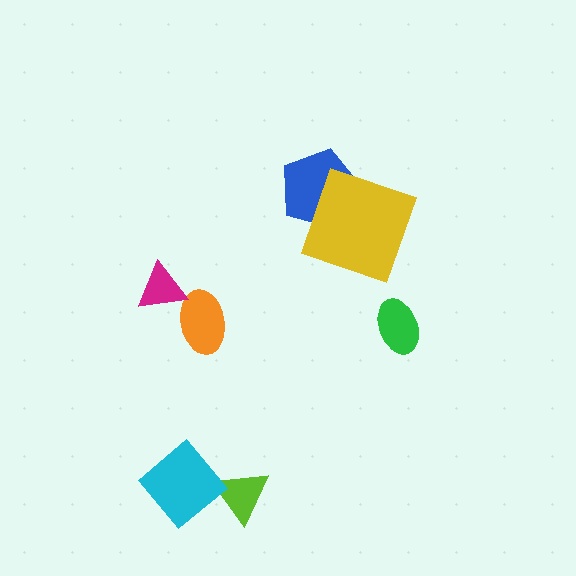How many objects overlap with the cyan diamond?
1 object overlaps with the cyan diamond.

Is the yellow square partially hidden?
No, no other shape covers it.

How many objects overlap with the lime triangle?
1 object overlaps with the lime triangle.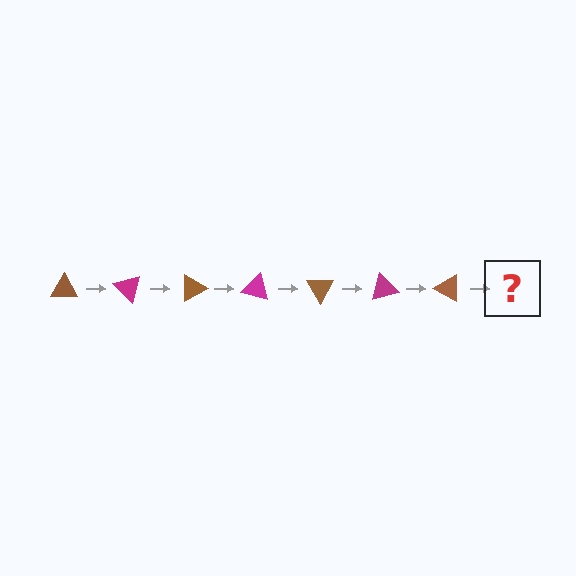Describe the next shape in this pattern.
It should be a magenta triangle, rotated 315 degrees from the start.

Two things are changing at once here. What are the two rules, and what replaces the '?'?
The two rules are that it rotates 45 degrees each step and the color cycles through brown and magenta. The '?' should be a magenta triangle, rotated 315 degrees from the start.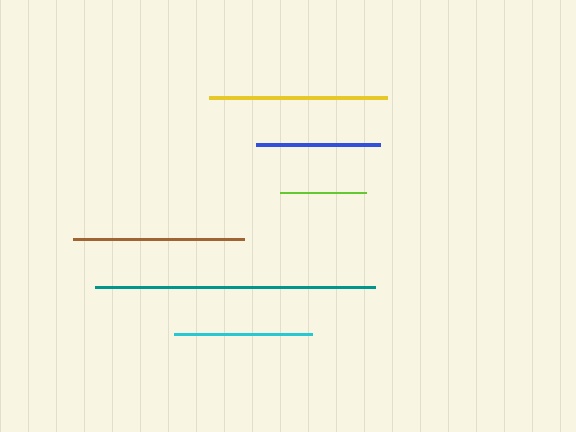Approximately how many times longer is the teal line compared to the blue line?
The teal line is approximately 2.3 times the length of the blue line.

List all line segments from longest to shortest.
From longest to shortest: teal, yellow, brown, cyan, blue, lime.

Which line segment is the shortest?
The lime line is the shortest at approximately 86 pixels.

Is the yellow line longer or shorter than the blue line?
The yellow line is longer than the blue line.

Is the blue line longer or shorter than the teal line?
The teal line is longer than the blue line.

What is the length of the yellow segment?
The yellow segment is approximately 178 pixels long.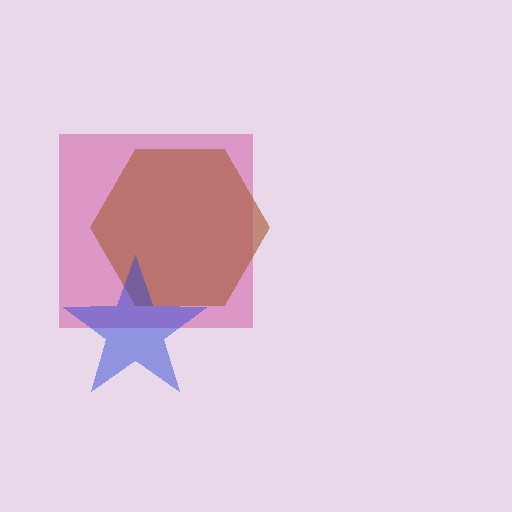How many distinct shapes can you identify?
There are 3 distinct shapes: a magenta square, a brown hexagon, a blue star.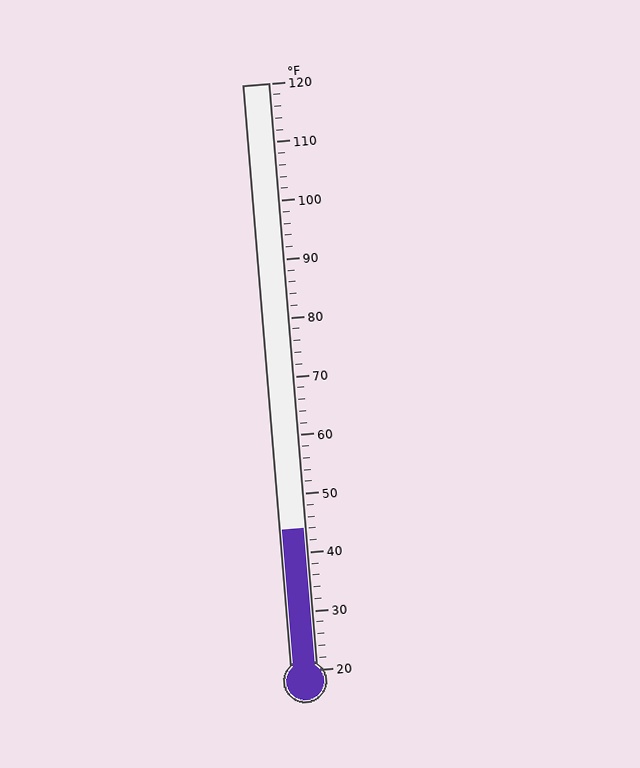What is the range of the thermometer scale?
The thermometer scale ranges from 20°F to 120°F.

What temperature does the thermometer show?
The thermometer shows approximately 44°F.